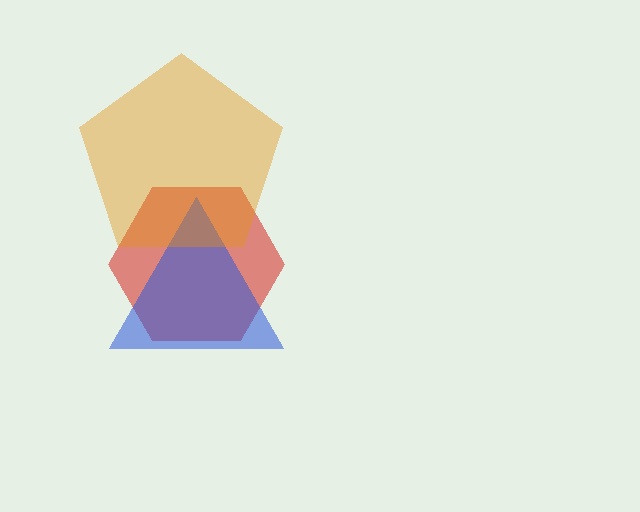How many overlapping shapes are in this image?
There are 3 overlapping shapes in the image.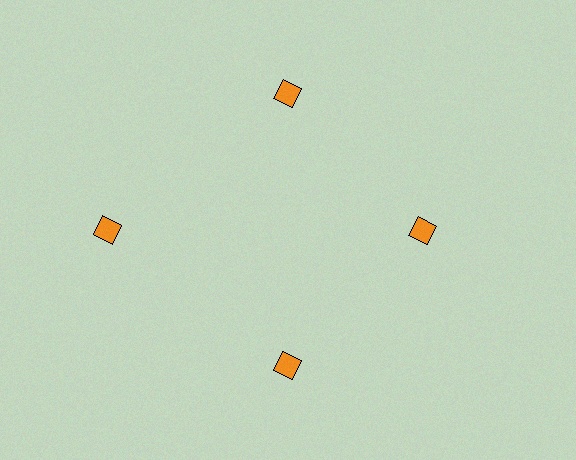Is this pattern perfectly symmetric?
No. The 4 orange diamonds are arranged in a ring, but one element near the 9 o'clock position is pushed outward from the center, breaking the 4-fold rotational symmetry.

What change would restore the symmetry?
The symmetry would be restored by moving it inward, back onto the ring so that all 4 diamonds sit at equal angles and equal distance from the center.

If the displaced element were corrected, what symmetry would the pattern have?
It would have 4-fold rotational symmetry — the pattern would map onto itself every 90 degrees.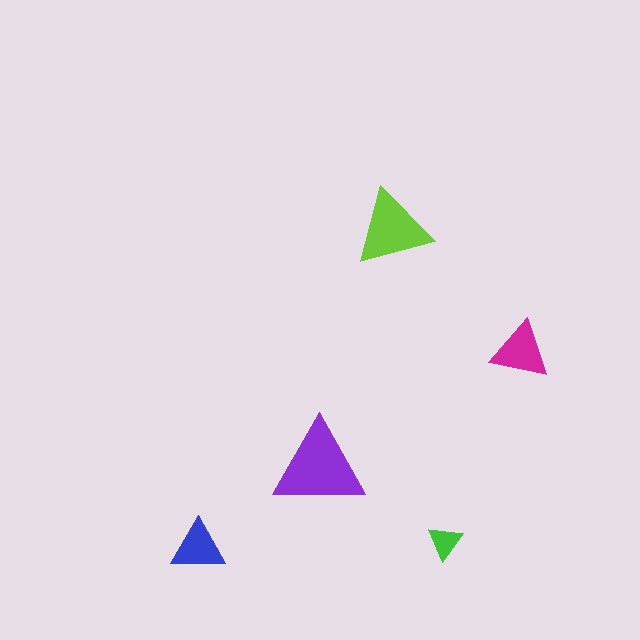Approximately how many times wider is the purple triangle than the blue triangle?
About 1.5 times wider.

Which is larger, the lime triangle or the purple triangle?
The purple one.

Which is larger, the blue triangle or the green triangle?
The blue one.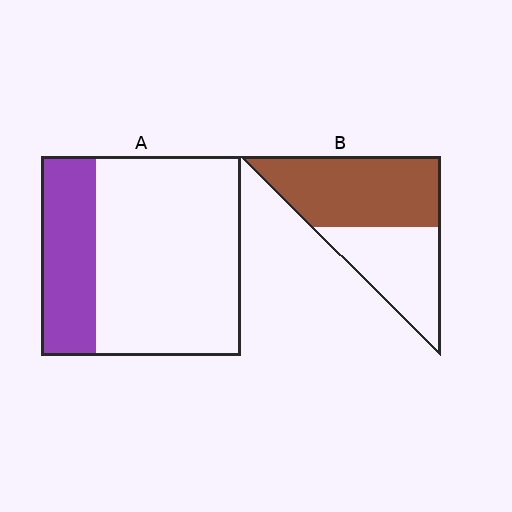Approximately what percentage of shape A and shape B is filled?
A is approximately 30% and B is approximately 60%.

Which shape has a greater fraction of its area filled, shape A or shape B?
Shape B.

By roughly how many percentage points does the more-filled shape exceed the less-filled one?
By roughly 30 percentage points (B over A).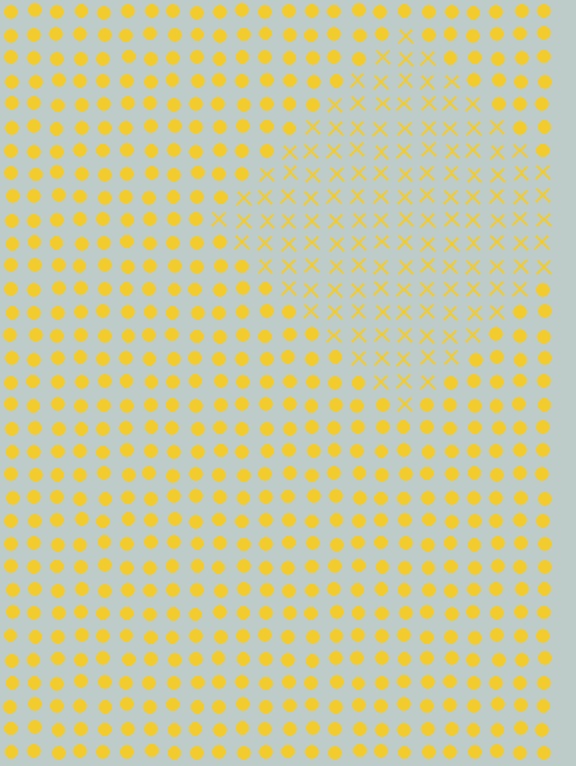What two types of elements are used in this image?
The image uses X marks inside the diamond region and circles outside it.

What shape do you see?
I see a diamond.